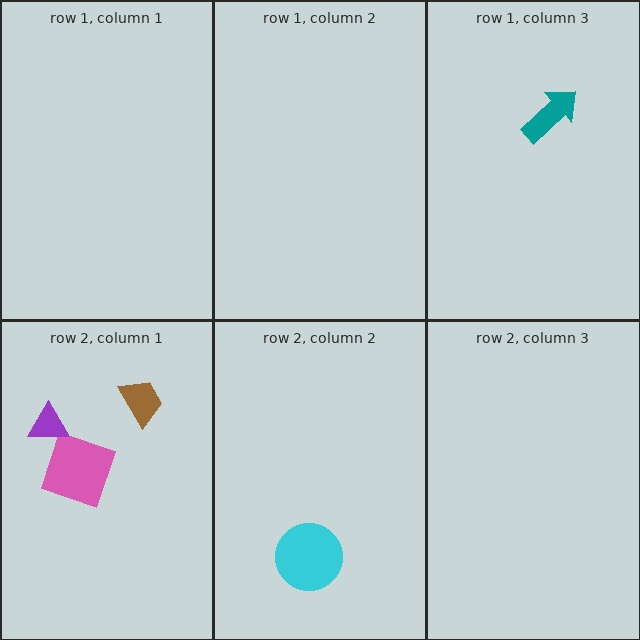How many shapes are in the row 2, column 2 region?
1.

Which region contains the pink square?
The row 2, column 1 region.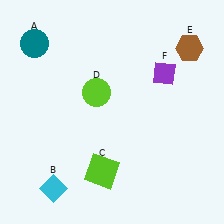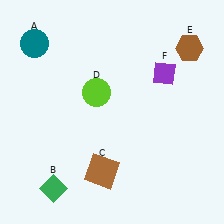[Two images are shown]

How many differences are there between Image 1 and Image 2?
There are 2 differences between the two images.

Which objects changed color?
B changed from cyan to green. C changed from lime to brown.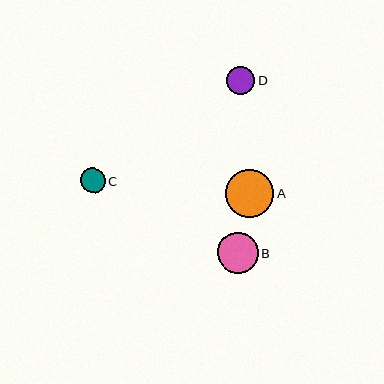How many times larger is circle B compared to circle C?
Circle B is approximately 1.7 times the size of circle C.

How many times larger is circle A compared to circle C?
Circle A is approximately 1.9 times the size of circle C.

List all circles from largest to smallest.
From largest to smallest: A, B, D, C.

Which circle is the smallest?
Circle C is the smallest with a size of approximately 25 pixels.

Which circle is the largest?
Circle A is the largest with a size of approximately 48 pixels.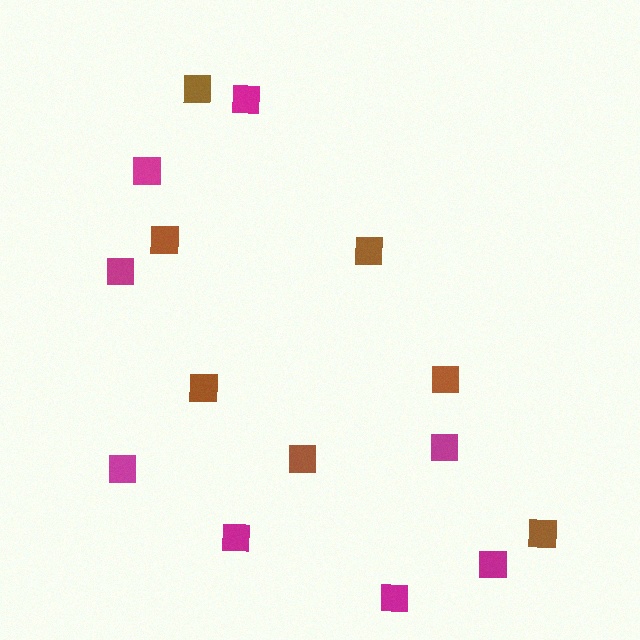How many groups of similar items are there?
There are 2 groups: one group of brown squares (7) and one group of magenta squares (8).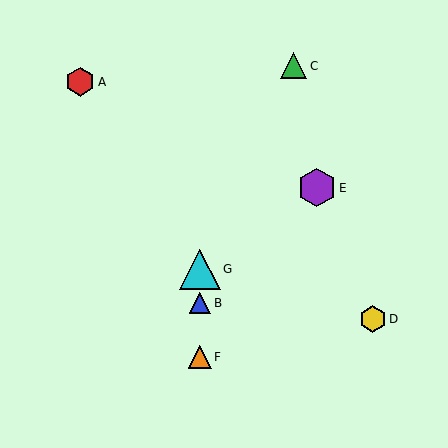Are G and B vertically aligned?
Yes, both are at x≈200.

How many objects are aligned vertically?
3 objects (B, F, G) are aligned vertically.